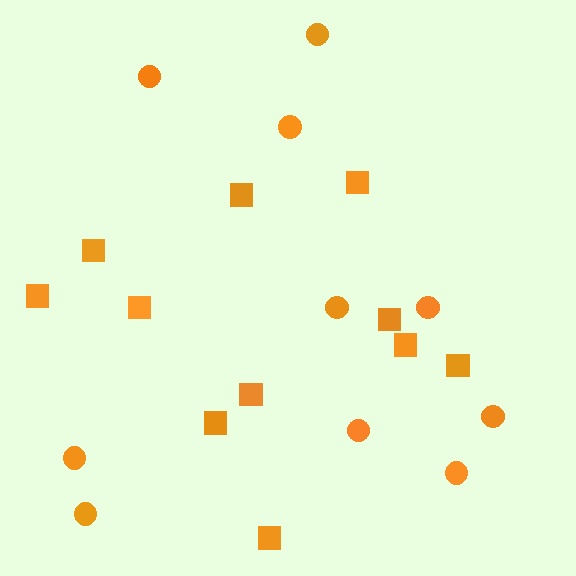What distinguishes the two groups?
There are 2 groups: one group of circles (10) and one group of squares (11).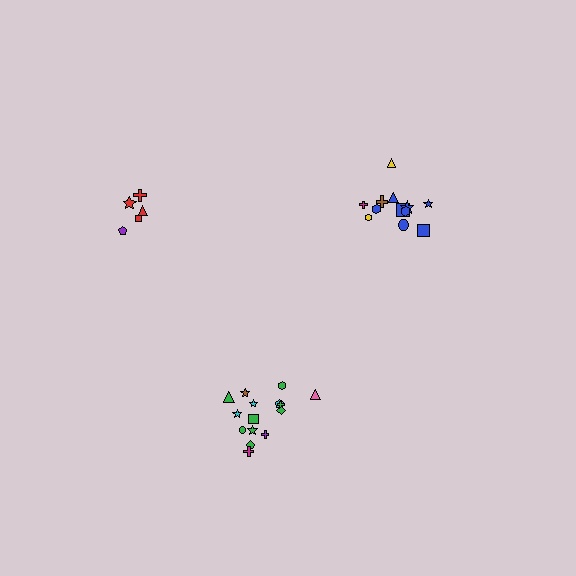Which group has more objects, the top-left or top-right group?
The top-right group.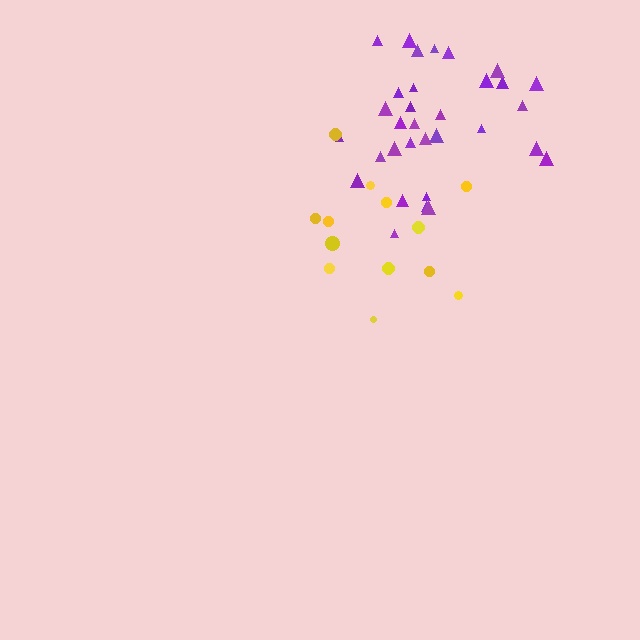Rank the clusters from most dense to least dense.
purple, yellow.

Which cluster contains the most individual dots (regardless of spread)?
Purple (32).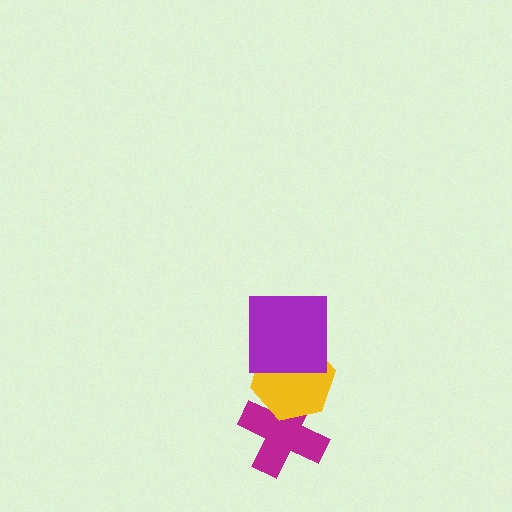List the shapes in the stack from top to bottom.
From top to bottom: the purple square, the yellow hexagon, the magenta cross.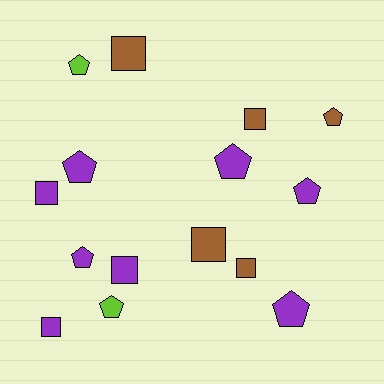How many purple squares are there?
There are 3 purple squares.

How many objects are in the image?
There are 15 objects.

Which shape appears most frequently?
Pentagon, with 8 objects.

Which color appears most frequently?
Purple, with 8 objects.